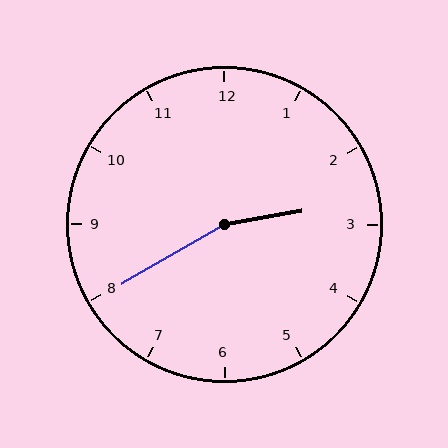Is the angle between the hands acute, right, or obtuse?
It is obtuse.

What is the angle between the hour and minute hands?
Approximately 160 degrees.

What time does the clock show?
2:40.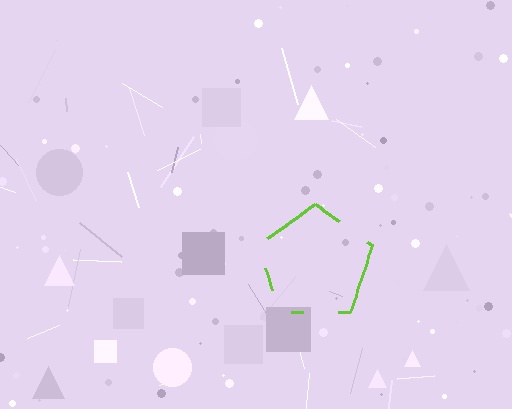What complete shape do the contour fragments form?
The contour fragments form a pentagon.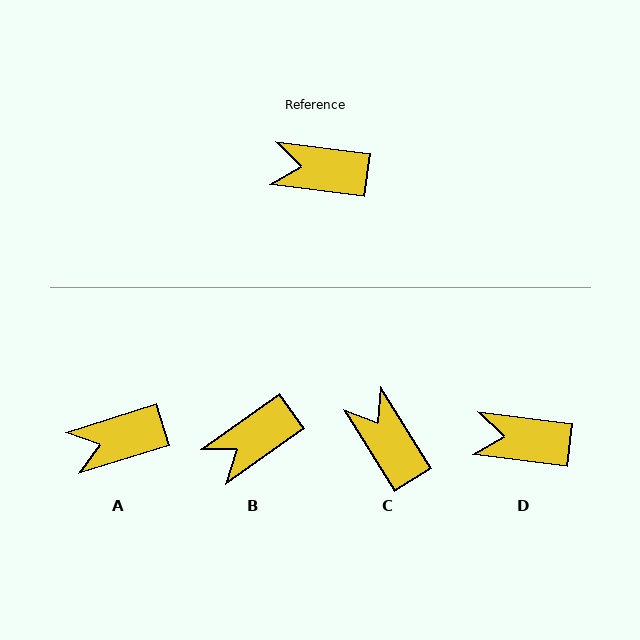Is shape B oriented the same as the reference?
No, it is off by about 43 degrees.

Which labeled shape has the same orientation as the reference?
D.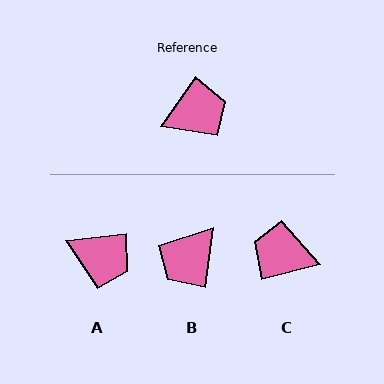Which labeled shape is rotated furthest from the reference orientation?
B, about 152 degrees away.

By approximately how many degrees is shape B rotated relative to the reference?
Approximately 152 degrees clockwise.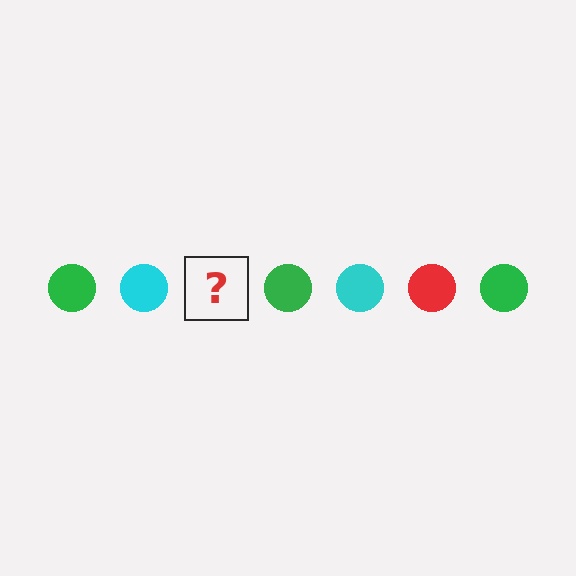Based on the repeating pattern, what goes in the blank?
The blank should be a red circle.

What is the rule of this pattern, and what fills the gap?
The rule is that the pattern cycles through green, cyan, red circles. The gap should be filled with a red circle.